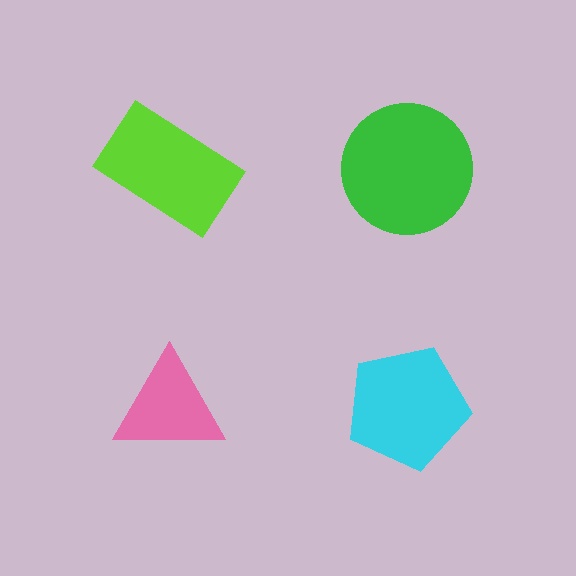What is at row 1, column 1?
A lime rectangle.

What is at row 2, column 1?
A pink triangle.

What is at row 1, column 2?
A green circle.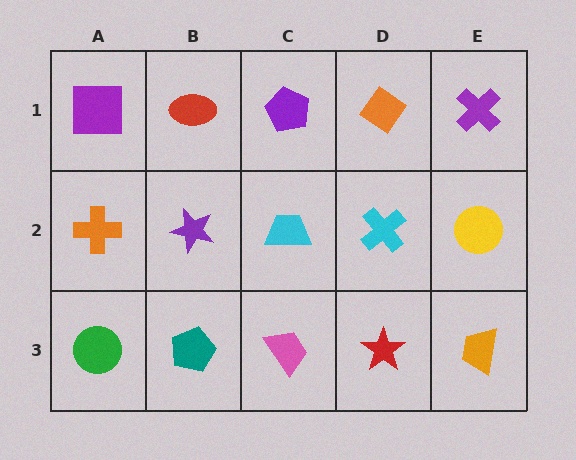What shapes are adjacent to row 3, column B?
A purple star (row 2, column B), a green circle (row 3, column A), a pink trapezoid (row 3, column C).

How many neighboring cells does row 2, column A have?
3.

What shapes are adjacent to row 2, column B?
A red ellipse (row 1, column B), a teal pentagon (row 3, column B), an orange cross (row 2, column A), a cyan trapezoid (row 2, column C).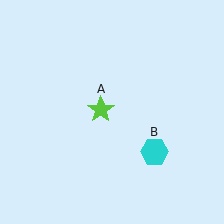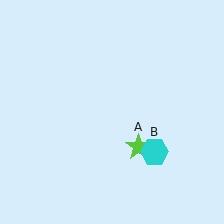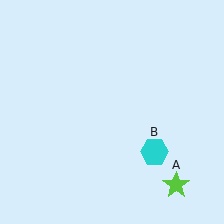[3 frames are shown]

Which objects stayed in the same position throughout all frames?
Cyan hexagon (object B) remained stationary.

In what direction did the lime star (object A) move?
The lime star (object A) moved down and to the right.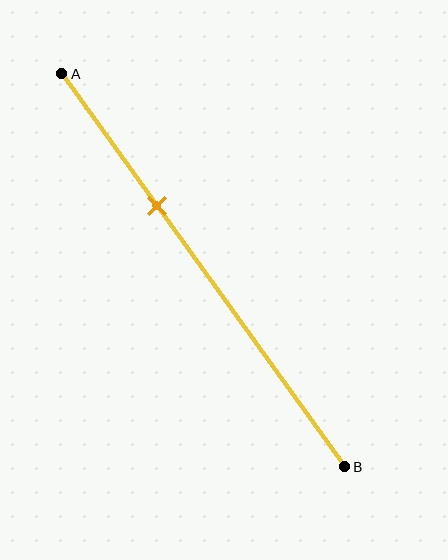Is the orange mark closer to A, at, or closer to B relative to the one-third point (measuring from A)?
The orange mark is approximately at the one-third point of segment AB.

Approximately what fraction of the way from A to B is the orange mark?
The orange mark is approximately 35% of the way from A to B.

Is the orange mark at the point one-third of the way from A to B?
Yes, the mark is approximately at the one-third point.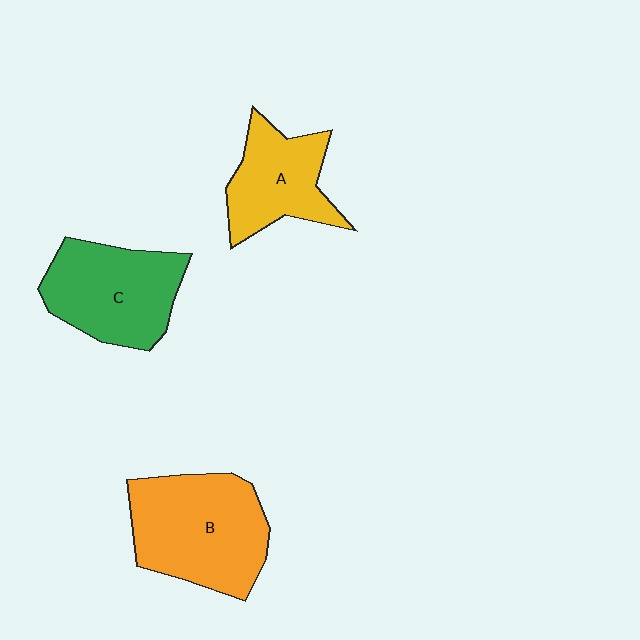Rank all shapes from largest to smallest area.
From largest to smallest: B (orange), C (green), A (yellow).